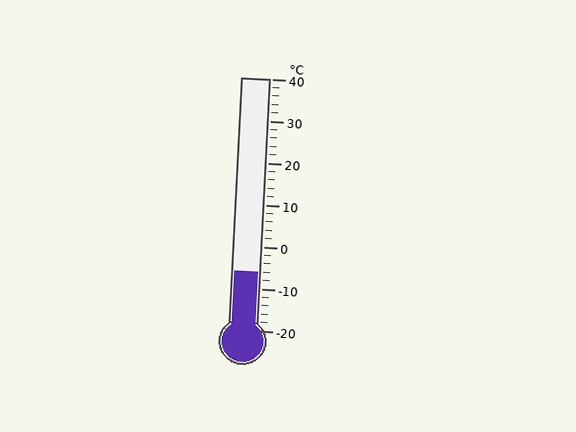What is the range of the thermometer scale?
The thermometer scale ranges from -20°C to 40°C.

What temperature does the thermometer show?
The thermometer shows approximately -6°C.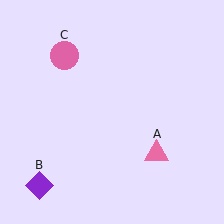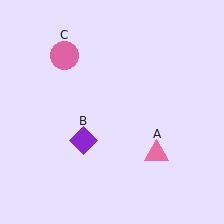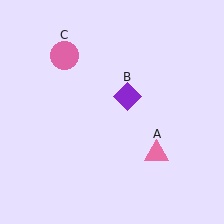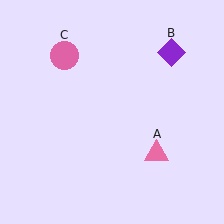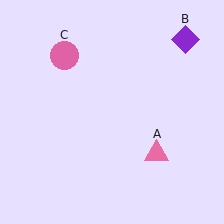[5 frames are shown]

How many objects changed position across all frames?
1 object changed position: purple diamond (object B).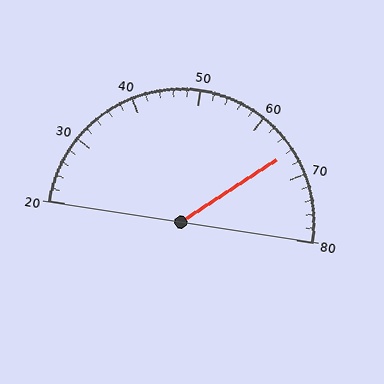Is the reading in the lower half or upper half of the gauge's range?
The reading is in the upper half of the range (20 to 80).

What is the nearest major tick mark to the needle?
The nearest major tick mark is 70.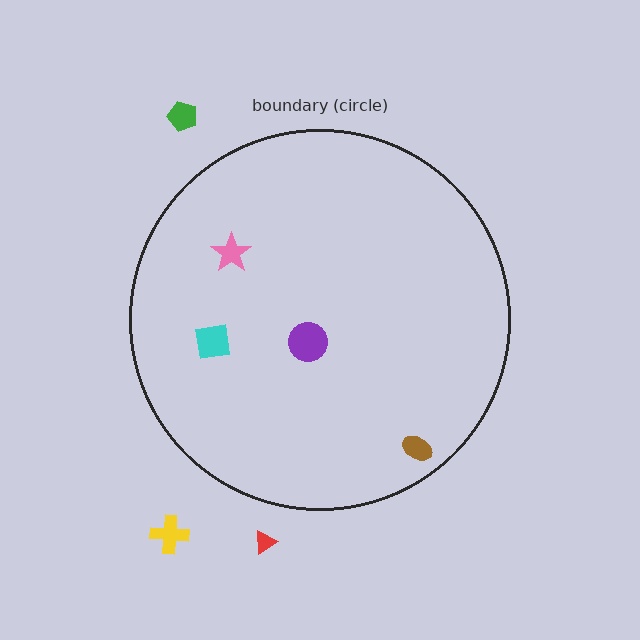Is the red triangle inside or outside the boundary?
Outside.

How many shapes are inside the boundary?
4 inside, 3 outside.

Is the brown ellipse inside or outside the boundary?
Inside.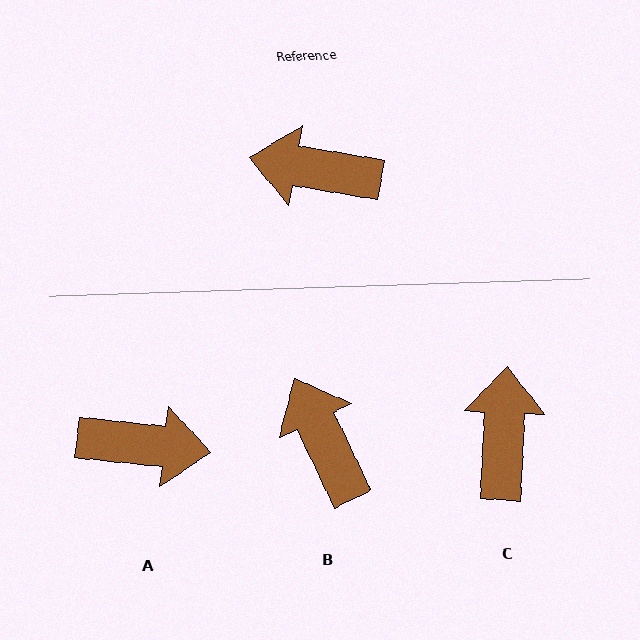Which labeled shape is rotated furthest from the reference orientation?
A, about 176 degrees away.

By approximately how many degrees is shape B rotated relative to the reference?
Approximately 54 degrees clockwise.